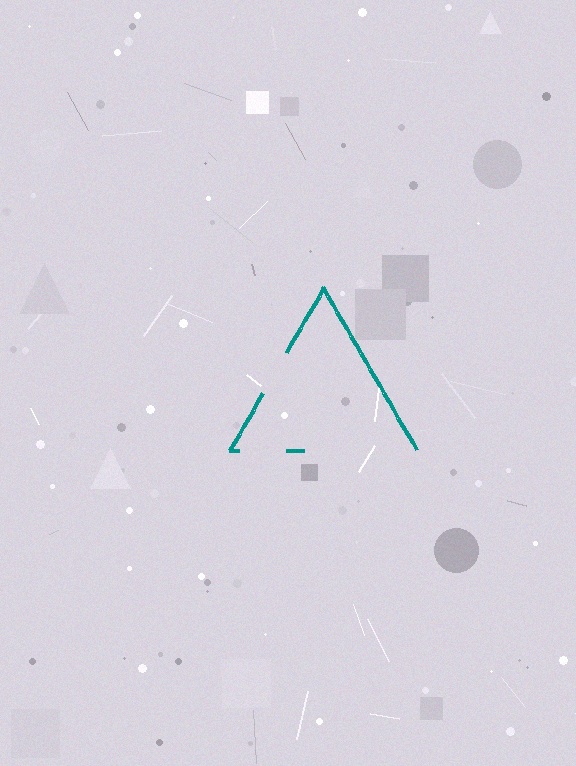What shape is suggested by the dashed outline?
The dashed outline suggests a triangle.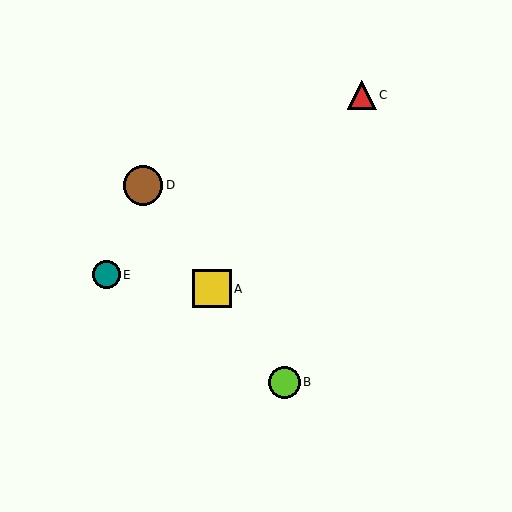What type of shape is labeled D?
Shape D is a brown circle.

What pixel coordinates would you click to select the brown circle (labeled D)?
Click at (143, 185) to select the brown circle D.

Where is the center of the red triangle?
The center of the red triangle is at (362, 95).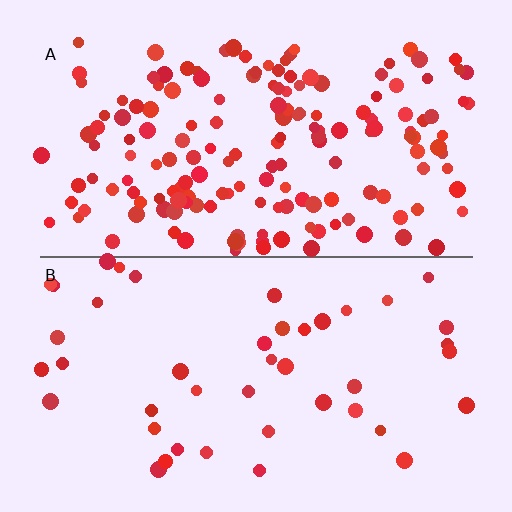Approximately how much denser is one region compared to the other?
Approximately 3.9× — region A over region B.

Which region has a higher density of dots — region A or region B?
A (the top).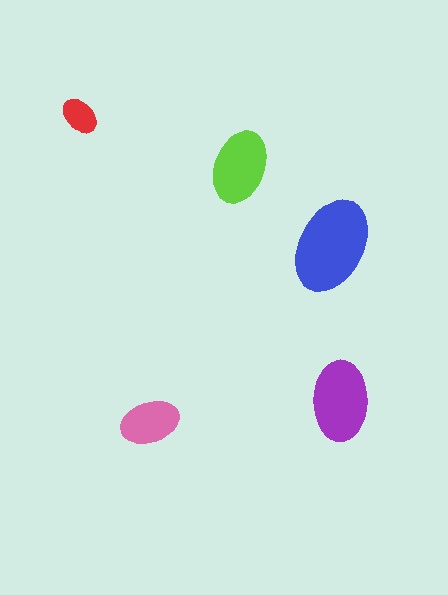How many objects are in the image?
There are 5 objects in the image.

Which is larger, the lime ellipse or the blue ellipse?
The blue one.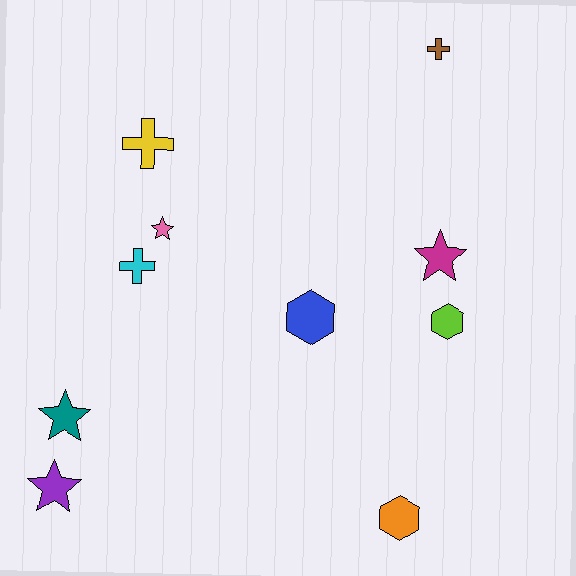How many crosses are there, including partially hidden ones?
There are 3 crosses.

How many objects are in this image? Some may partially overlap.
There are 10 objects.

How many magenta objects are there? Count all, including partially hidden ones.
There is 1 magenta object.